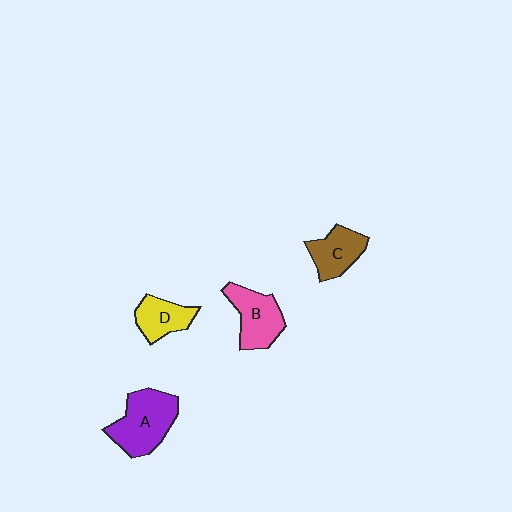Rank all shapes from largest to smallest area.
From largest to smallest: A (purple), B (pink), C (brown), D (yellow).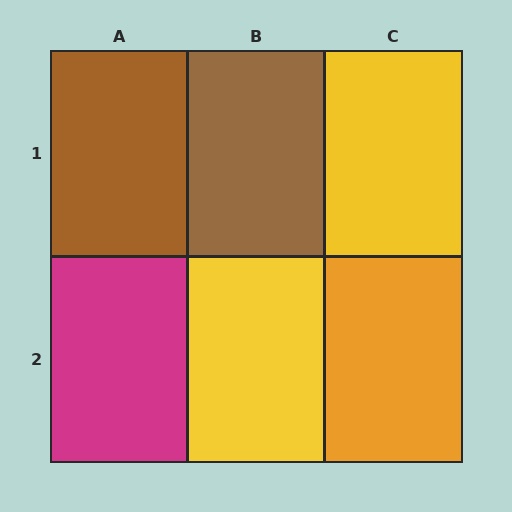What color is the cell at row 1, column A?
Brown.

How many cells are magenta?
1 cell is magenta.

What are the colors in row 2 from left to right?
Magenta, yellow, orange.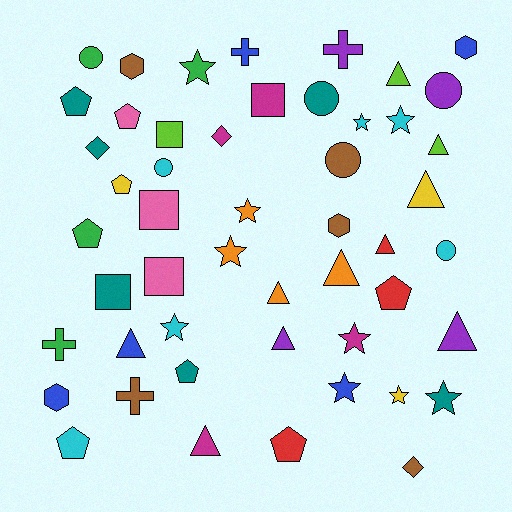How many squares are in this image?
There are 5 squares.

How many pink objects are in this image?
There are 3 pink objects.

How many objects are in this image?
There are 50 objects.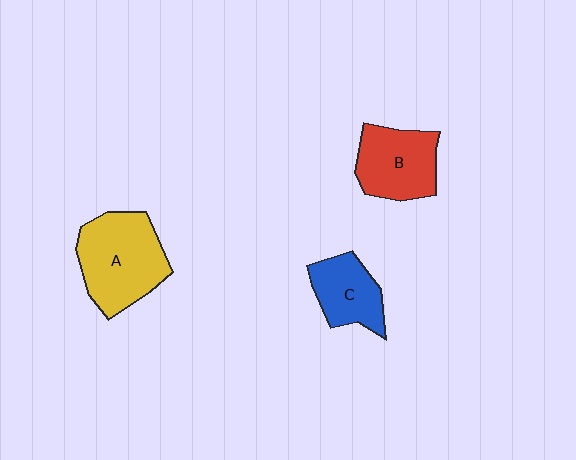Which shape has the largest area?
Shape A (yellow).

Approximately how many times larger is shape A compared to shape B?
Approximately 1.3 times.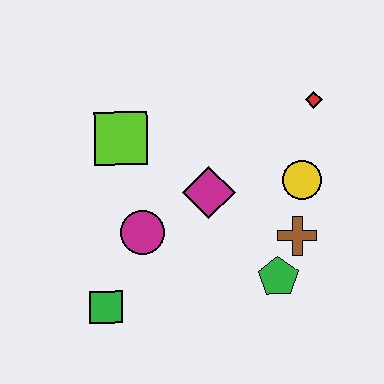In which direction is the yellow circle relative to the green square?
The yellow circle is to the right of the green square.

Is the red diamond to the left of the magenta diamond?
No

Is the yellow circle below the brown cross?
No